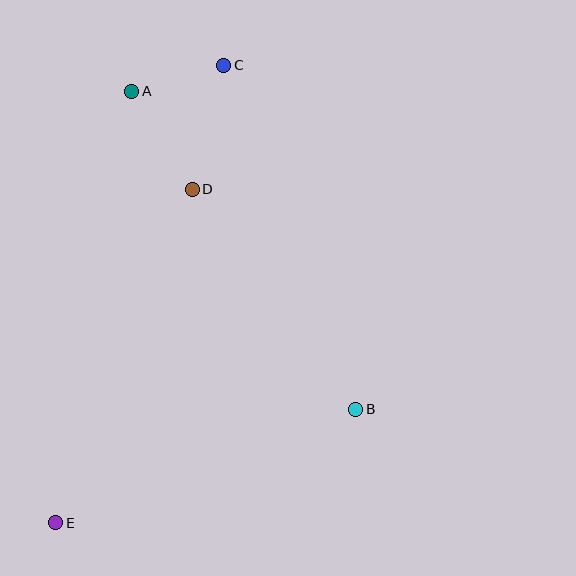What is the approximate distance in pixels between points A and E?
The distance between A and E is approximately 438 pixels.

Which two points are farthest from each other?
Points C and E are farthest from each other.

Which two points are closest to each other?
Points A and C are closest to each other.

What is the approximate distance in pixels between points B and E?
The distance between B and E is approximately 320 pixels.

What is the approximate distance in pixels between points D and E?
The distance between D and E is approximately 360 pixels.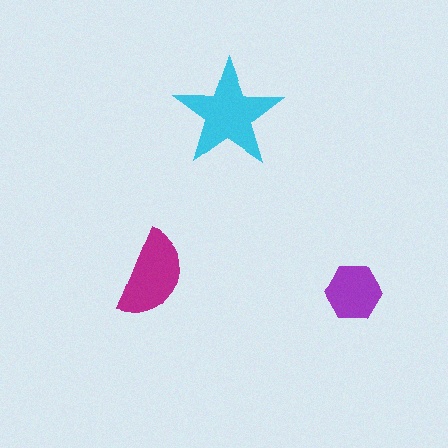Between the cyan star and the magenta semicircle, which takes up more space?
The cyan star.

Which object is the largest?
The cyan star.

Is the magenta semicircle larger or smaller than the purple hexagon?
Larger.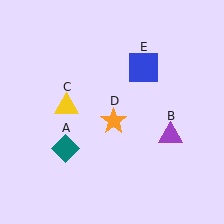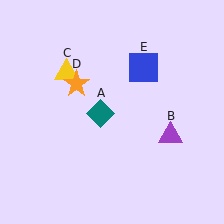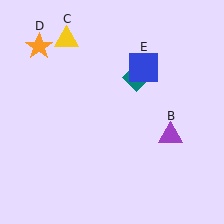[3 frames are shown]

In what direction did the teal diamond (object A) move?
The teal diamond (object A) moved up and to the right.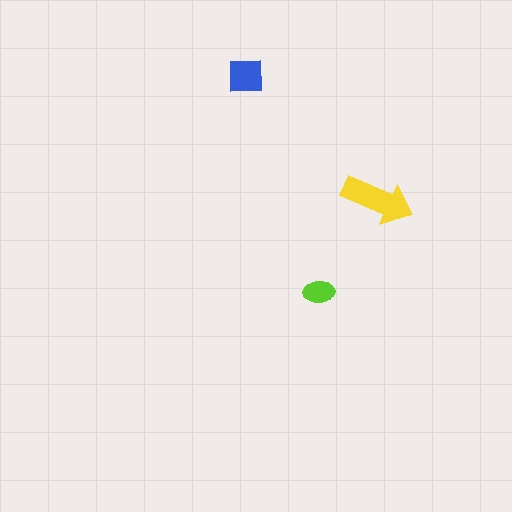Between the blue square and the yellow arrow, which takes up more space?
The yellow arrow.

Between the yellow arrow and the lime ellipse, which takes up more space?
The yellow arrow.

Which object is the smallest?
The lime ellipse.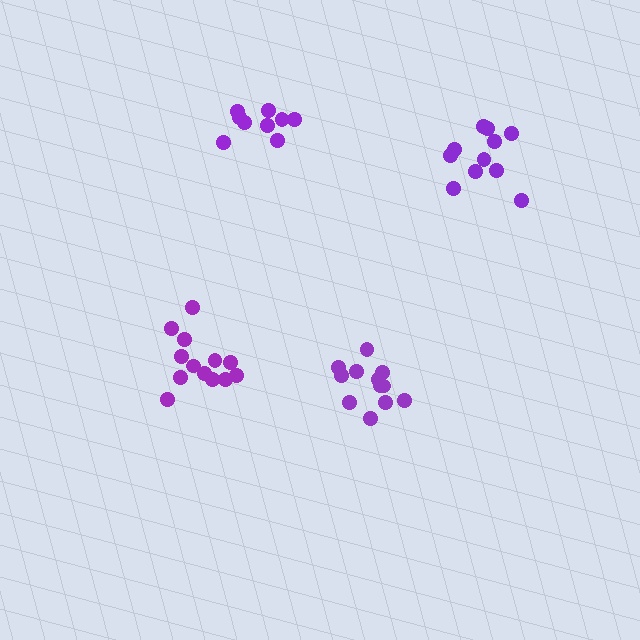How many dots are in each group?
Group 1: 13 dots, Group 2: 11 dots, Group 3: 12 dots, Group 4: 9 dots (45 total).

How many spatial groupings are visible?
There are 4 spatial groupings.